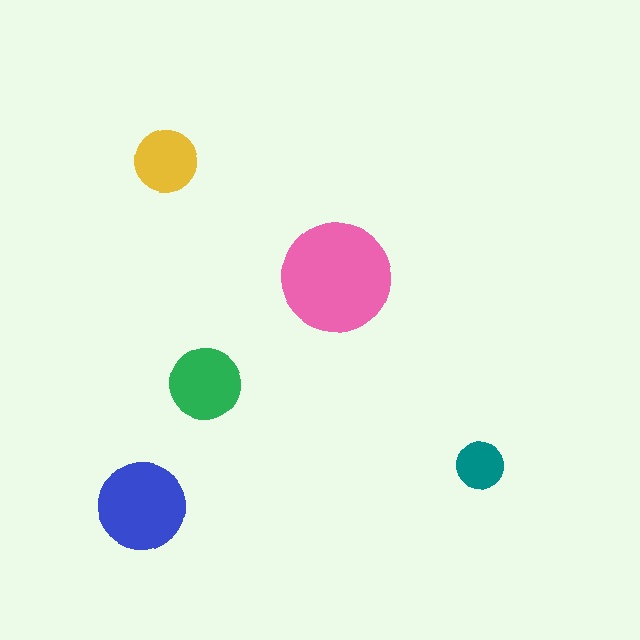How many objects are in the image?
There are 5 objects in the image.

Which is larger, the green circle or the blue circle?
The blue one.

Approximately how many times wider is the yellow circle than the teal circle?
About 1.5 times wider.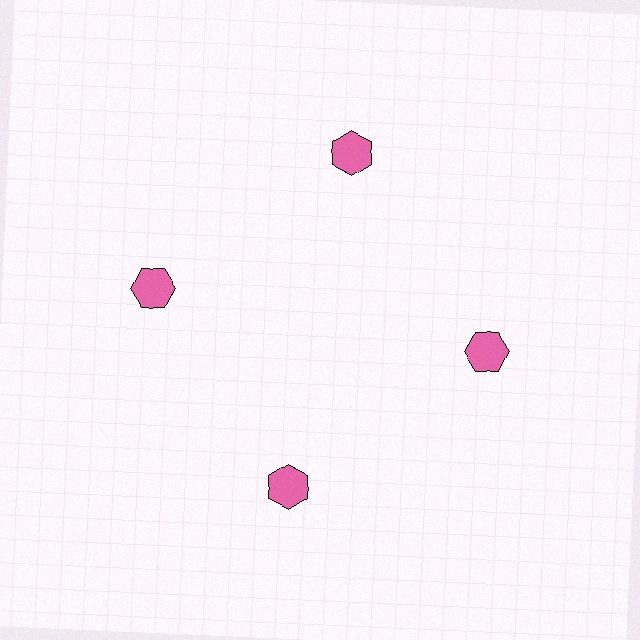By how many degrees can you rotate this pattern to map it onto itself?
The pattern maps onto itself every 90 degrees of rotation.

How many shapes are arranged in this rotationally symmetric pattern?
There are 4 shapes, arranged in 4 groups of 1.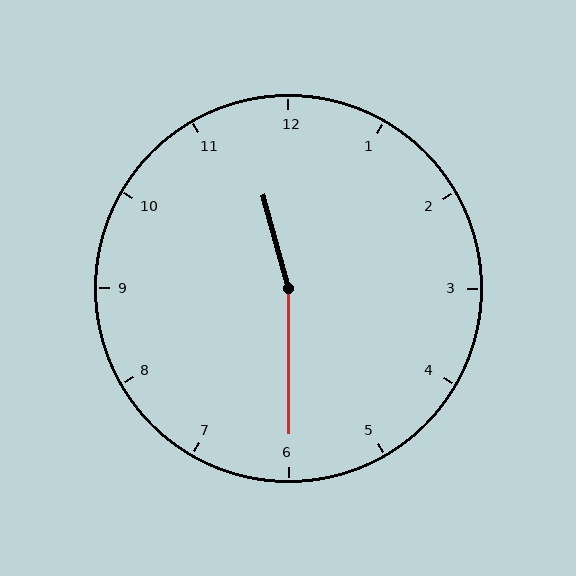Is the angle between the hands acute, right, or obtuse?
It is obtuse.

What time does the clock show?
11:30.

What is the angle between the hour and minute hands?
Approximately 165 degrees.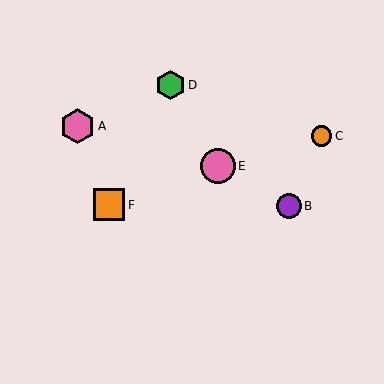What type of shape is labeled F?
Shape F is an orange square.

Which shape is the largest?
The pink hexagon (labeled A) is the largest.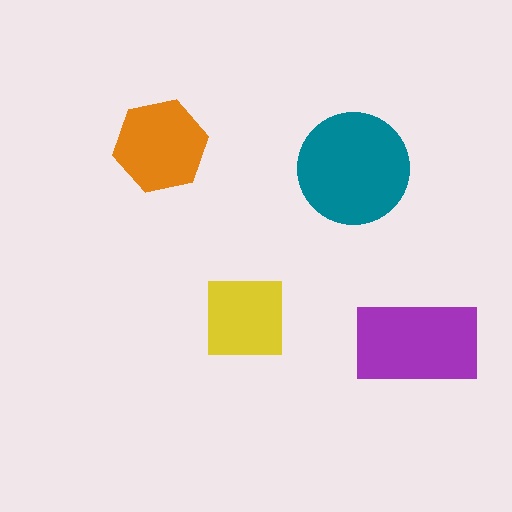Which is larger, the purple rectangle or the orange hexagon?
The purple rectangle.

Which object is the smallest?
The yellow square.